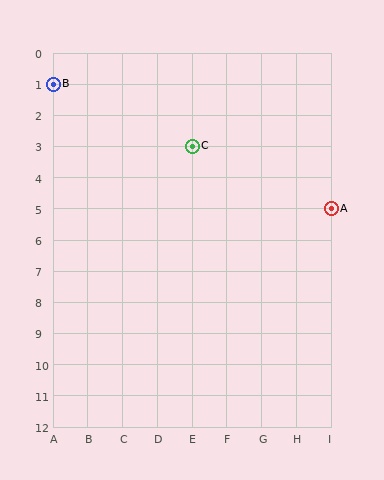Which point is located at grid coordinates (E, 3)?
Point C is at (E, 3).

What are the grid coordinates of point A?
Point A is at grid coordinates (I, 5).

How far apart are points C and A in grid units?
Points C and A are 4 columns and 2 rows apart (about 4.5 grid units diagonally).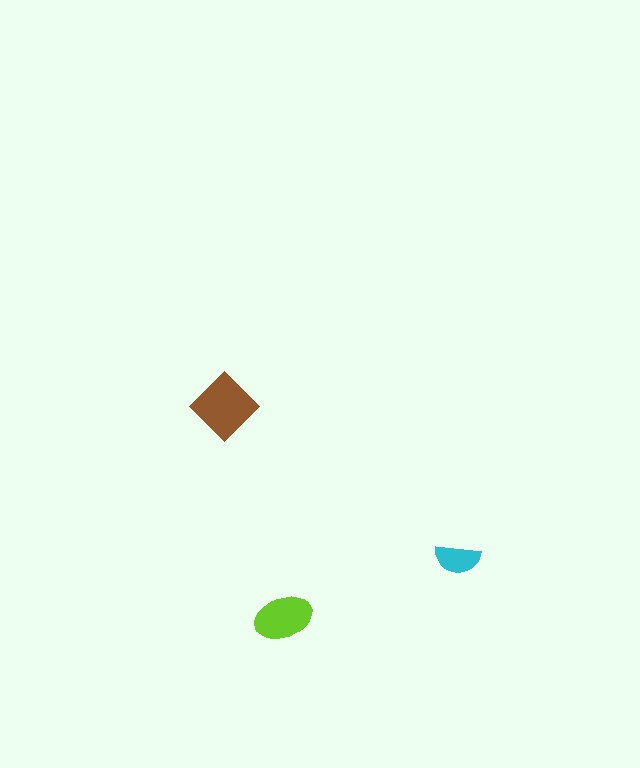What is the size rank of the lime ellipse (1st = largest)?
2nd.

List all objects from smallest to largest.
The cyan semicircle, the lime ellipse, the brown diamond.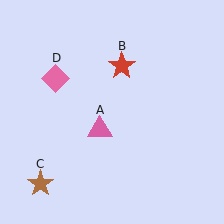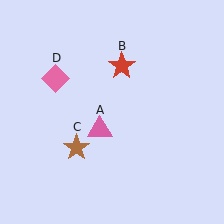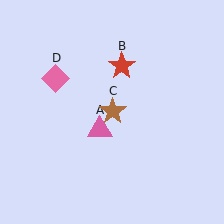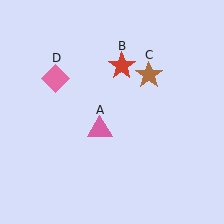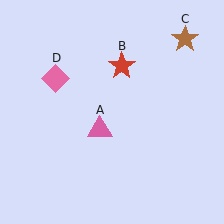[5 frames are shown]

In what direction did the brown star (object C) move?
The brown star (object C) moved up and to the right.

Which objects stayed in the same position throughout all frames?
Pink triangle (object A) and red star (object B) and pink diamond (object D) remained stationary.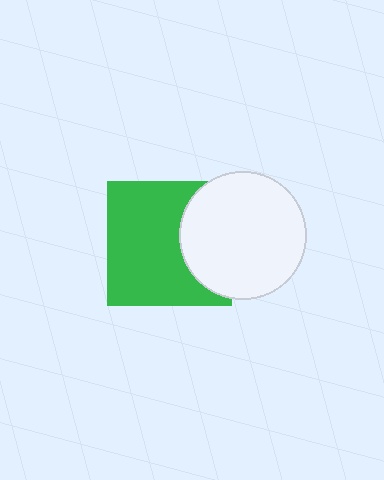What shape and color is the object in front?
The object in front is a white circle.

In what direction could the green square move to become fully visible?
The green square could move left. That would shift it out from behind the white circle entirely.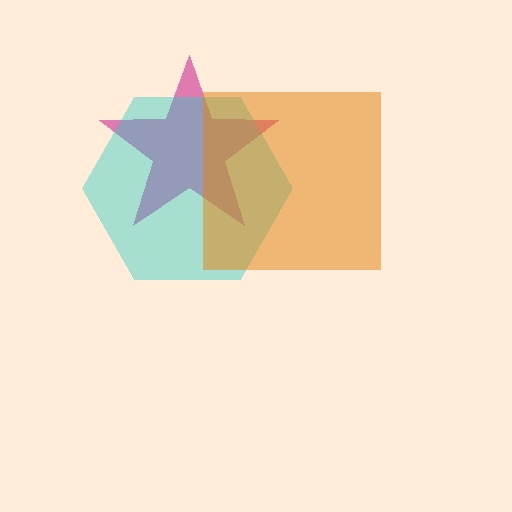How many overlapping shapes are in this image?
There are 3 overlapping shapes in the image.